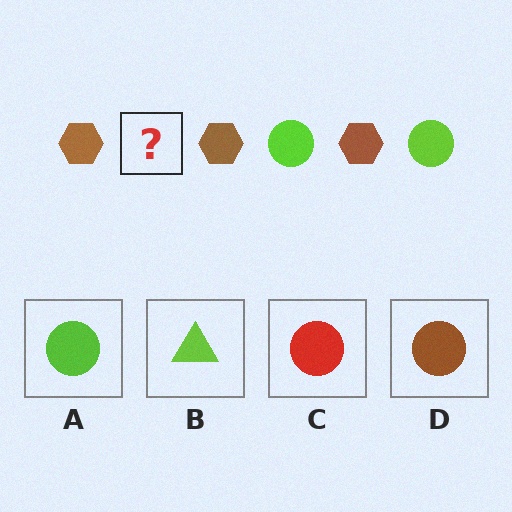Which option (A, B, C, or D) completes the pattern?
A.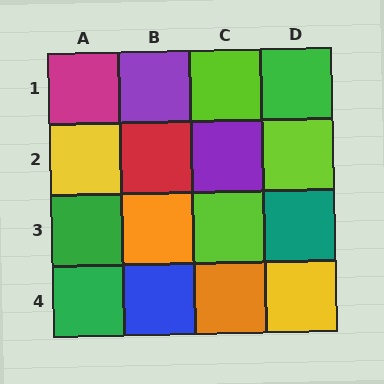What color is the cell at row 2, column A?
Yellow.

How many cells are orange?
2 cells are orange.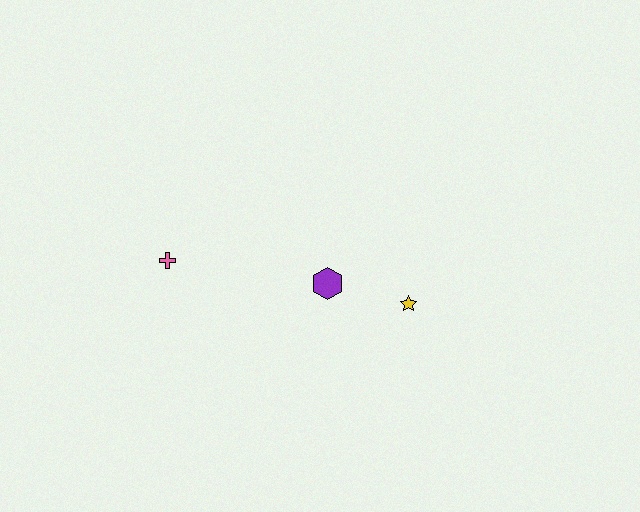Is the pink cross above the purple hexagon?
Yes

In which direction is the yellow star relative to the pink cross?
The yellow star is to the right of the pink cross.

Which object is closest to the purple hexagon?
The yellow star is closest to the purple hexagon.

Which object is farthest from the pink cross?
The yellow star is farthest from the pink cross.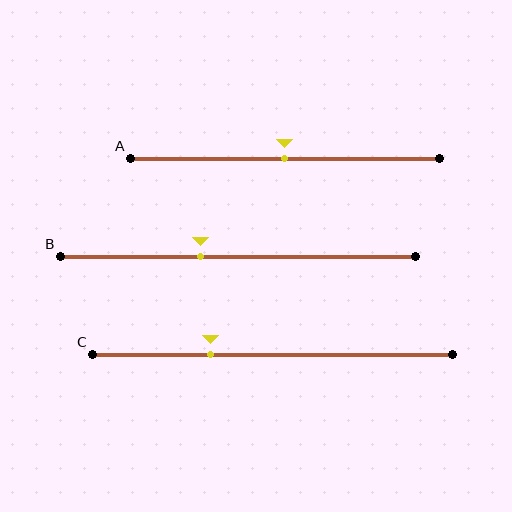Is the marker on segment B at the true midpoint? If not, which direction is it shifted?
No, the marker on segment B is shifted to the left by about 10% of the segment length.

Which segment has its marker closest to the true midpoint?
Segment A has its marker closest to the true midpoint.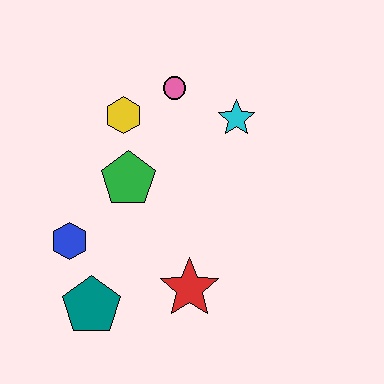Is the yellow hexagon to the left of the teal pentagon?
No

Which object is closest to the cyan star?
The pink circle is closest to the cyan star.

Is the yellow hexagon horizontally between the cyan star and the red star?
No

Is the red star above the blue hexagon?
No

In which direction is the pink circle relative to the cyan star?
The pink circle is to the left of the cyan star.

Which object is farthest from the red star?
The pink circle is farthest from the red star.